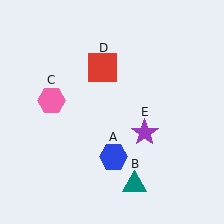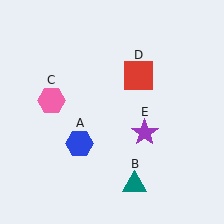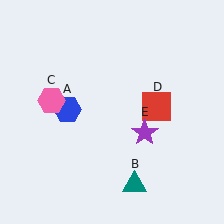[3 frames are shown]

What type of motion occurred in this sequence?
The blue hexagon (object A), red square (object D) rotated clockwise around the center of the scene.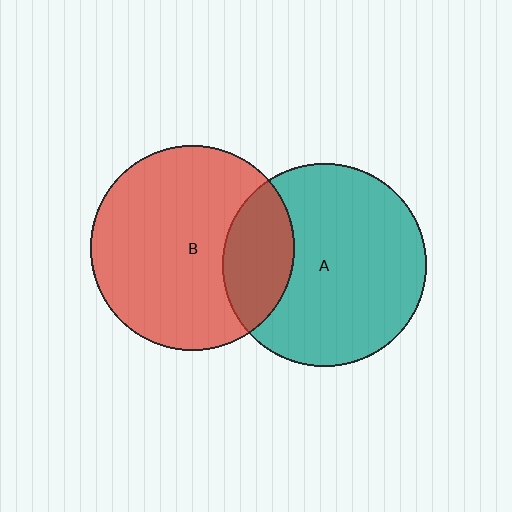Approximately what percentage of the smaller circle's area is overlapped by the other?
Approximately 25%.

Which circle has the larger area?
Circle B (red).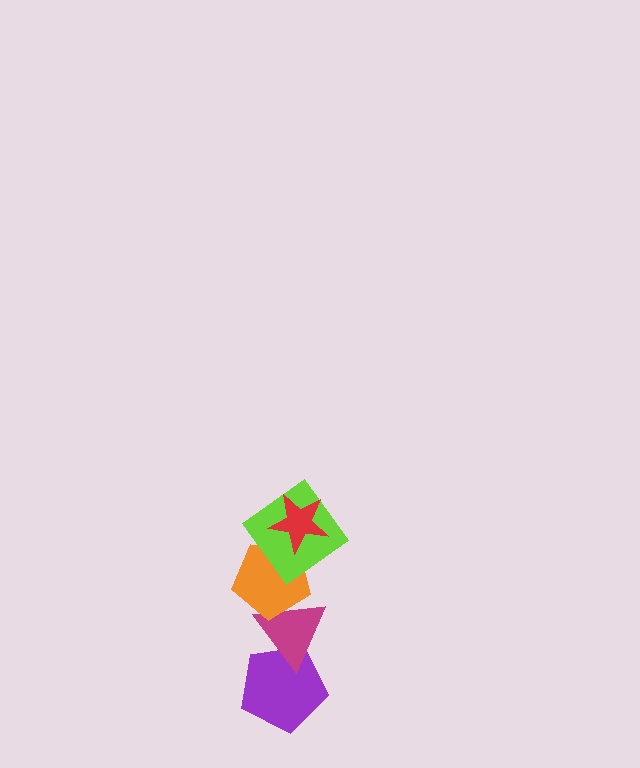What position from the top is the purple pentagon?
The purple pentagon is 5th from the top.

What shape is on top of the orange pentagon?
The lime diamond is on top of the orange pentagon.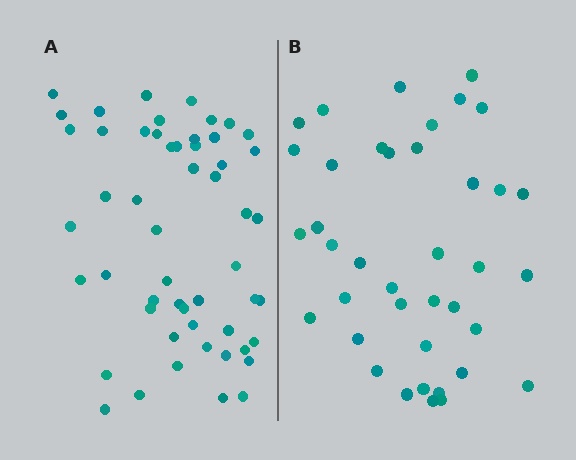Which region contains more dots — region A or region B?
Region A (the left region) has more dots.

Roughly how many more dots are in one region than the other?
Region A has approximately 15 more dots than region B.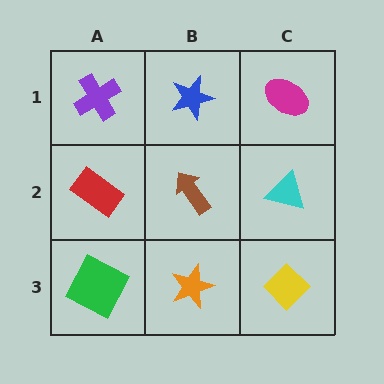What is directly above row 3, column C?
A cyan triangle.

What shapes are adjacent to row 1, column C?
A cyan triangle (row 2, column C), a blue star (row 1, column B).